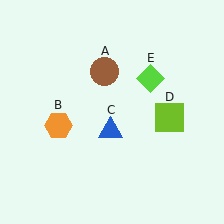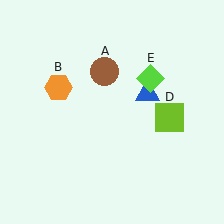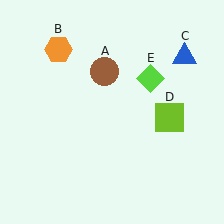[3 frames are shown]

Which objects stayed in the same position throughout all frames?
Brown circle (object A) and lime square (object D) and lime diamond (object E) remained stationary.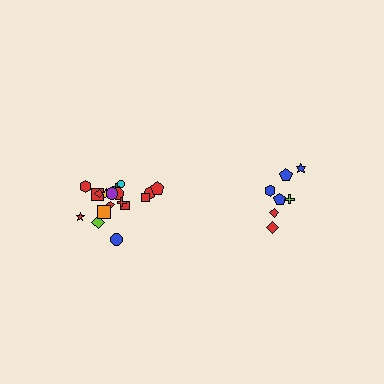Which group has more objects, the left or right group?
The left group.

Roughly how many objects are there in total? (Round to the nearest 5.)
Roughly 25 objects in total.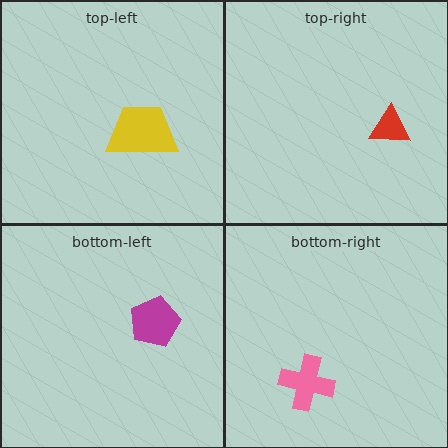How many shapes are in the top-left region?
1.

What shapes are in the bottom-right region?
The pink cross.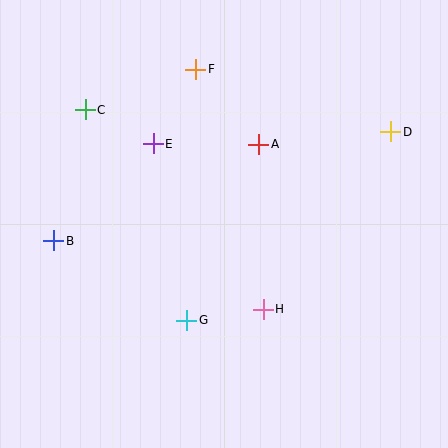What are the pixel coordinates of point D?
Point D is at (391, 132).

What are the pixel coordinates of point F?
Point F is at (196, 69).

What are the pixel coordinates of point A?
Point A is at (259, 144).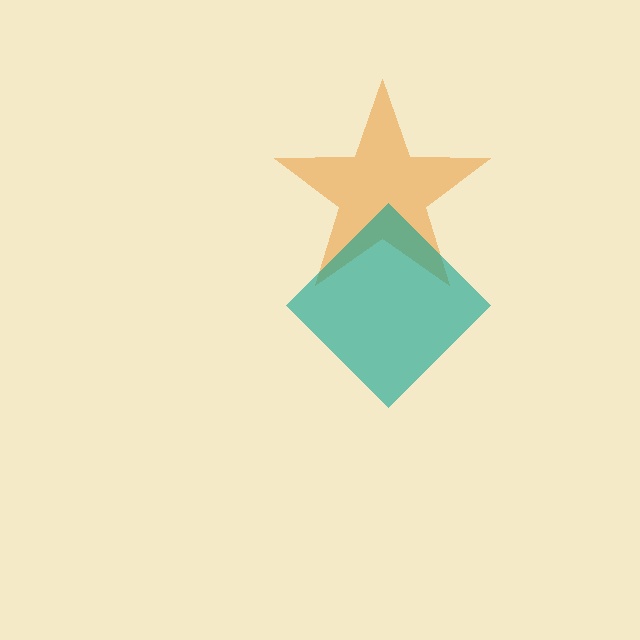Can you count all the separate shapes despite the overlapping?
Yes, there are 2 separate shapes.